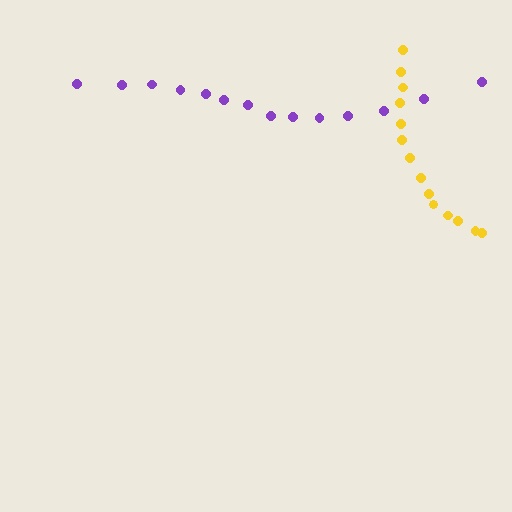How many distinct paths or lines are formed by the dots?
There are 2 distinct paths.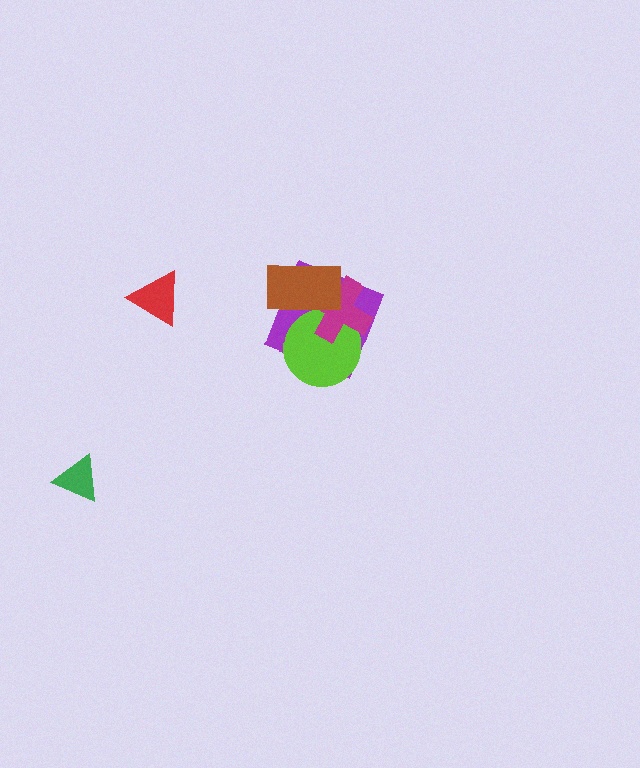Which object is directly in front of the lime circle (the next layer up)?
The magenta cross is directly in front of the lime circle.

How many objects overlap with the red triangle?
0 objects overlap with the red triangle.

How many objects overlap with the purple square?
3 objects overlap with the purple square.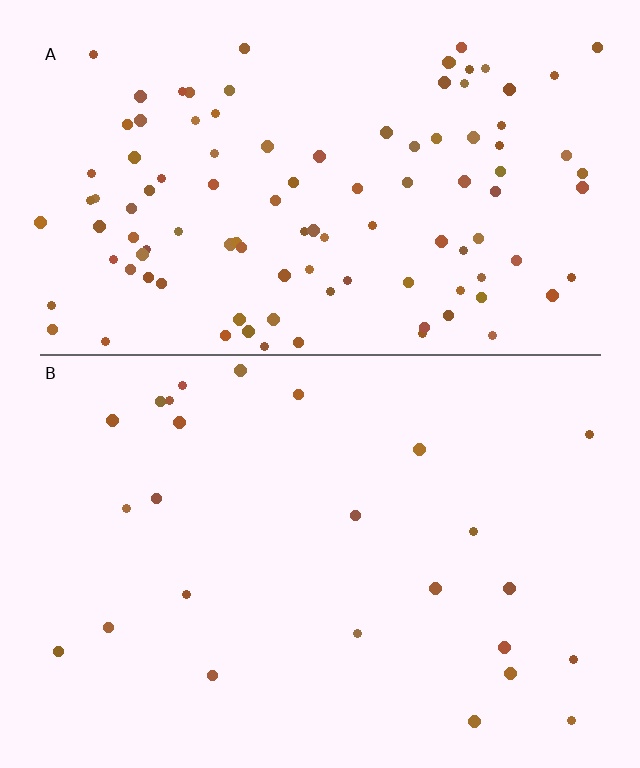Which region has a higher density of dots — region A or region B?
A (the top).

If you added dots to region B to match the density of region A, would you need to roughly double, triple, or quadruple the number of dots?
Approximately quadruple.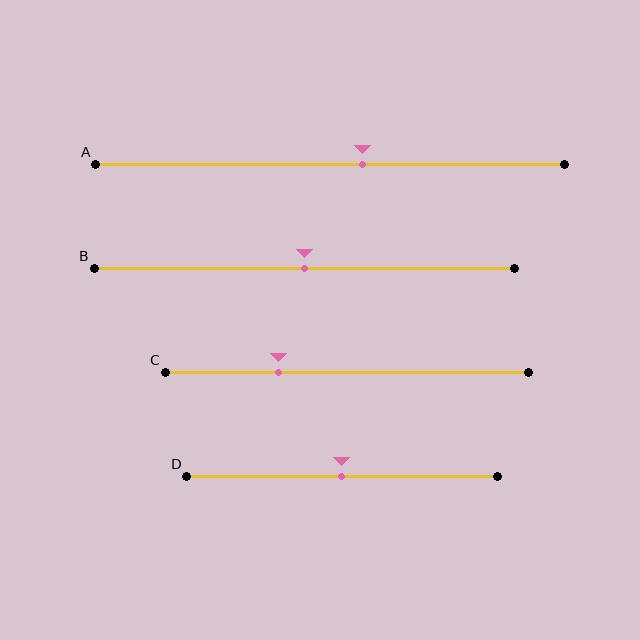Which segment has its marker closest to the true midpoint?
Segment B has its marker closest to the true midpoint.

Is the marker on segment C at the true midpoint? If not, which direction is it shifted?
No, the marker on segment C is shifted to the left by about 19% of the segment length.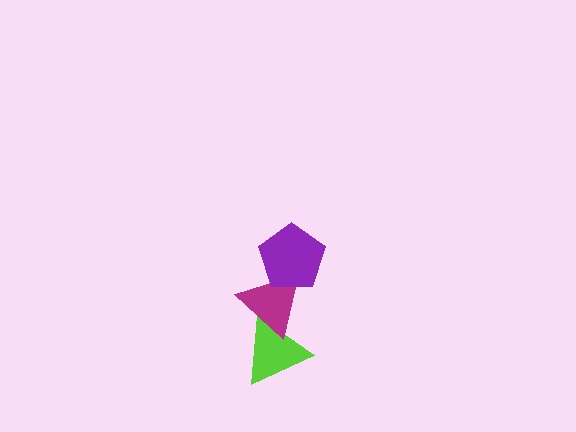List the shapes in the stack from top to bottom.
From top to bottom: the purple pentagon, the magenta triangle, the lime triangle.